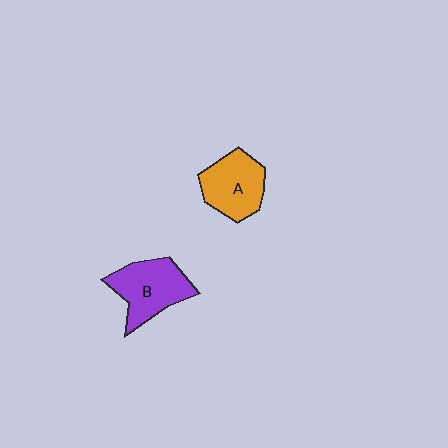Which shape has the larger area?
Shape B (purple).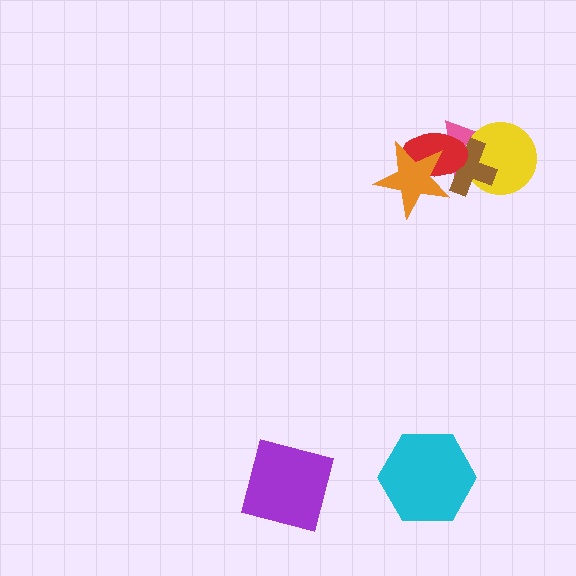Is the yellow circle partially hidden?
Yes, it is partially covered by another shape.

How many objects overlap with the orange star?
3 objects overlap with the orange star.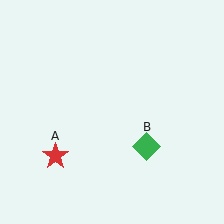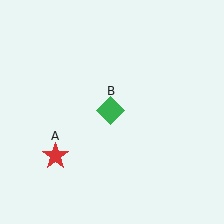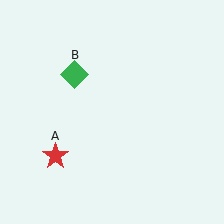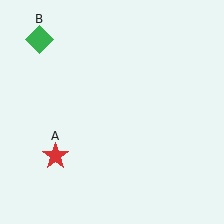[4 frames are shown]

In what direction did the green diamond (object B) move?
The green diamond (object B) moved up and to the left.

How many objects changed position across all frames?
1 object changed position: green diamond (object B).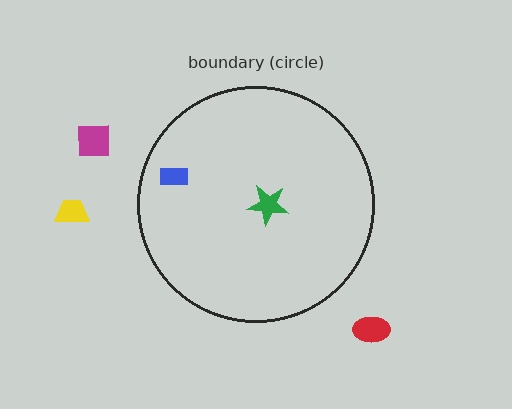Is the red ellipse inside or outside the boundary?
Outside.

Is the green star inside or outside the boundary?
Inside.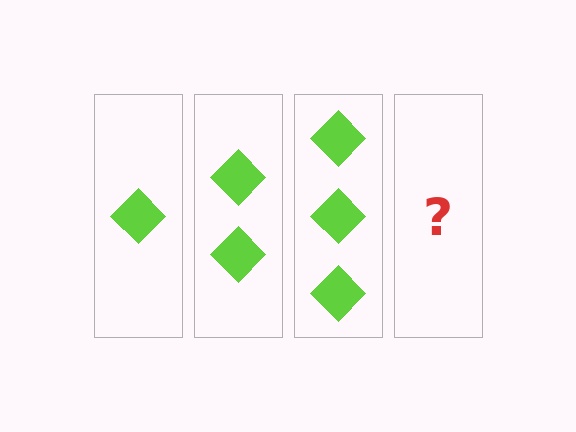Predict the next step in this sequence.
The next step is 4 diamonds.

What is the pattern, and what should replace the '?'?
The pattern is that each step adds one more diamond. The '?' should be 4 diamonds.